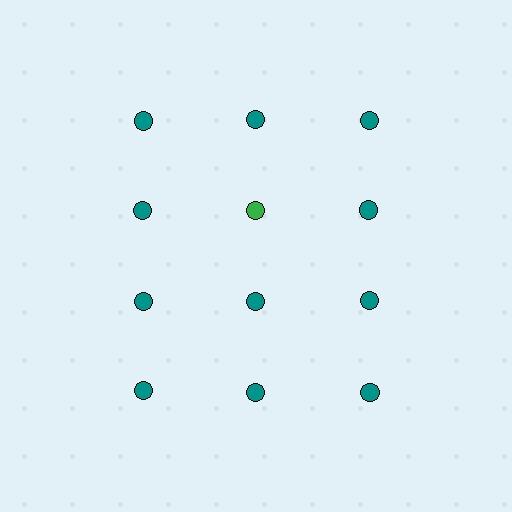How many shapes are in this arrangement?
There are 12 shapes arranged in a grid pattern.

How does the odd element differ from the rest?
It has a different color: green instead of teal.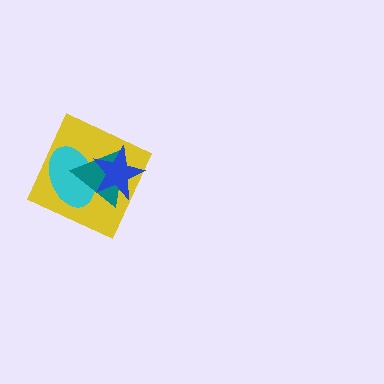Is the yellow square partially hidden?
Yes, it is partially covered by another shape.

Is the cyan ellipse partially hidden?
Yes, it is partially covered by another shape.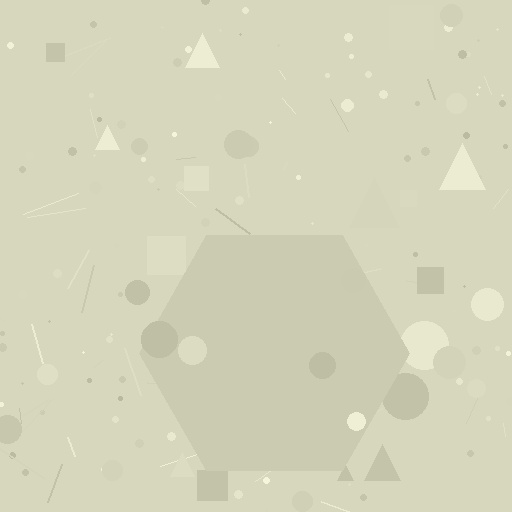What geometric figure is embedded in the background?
A hexagon is embedded in the background.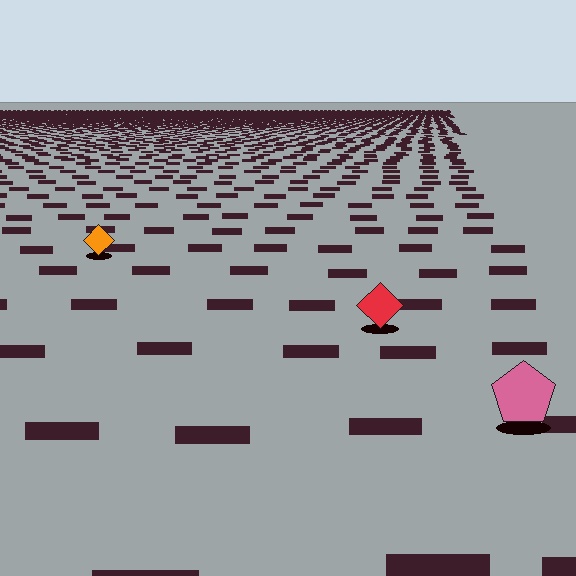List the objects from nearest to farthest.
From nearest to farthest: the pink pentagon, the red diamond, the orange diamond.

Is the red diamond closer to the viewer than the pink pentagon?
No. The pink pentagon is closer — you can tell from the texture gradient: the ground texture is coarser near it.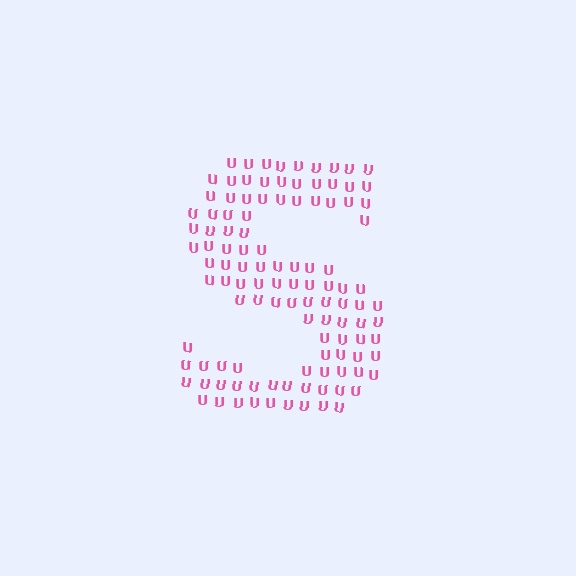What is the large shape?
The large shape is the letter S.